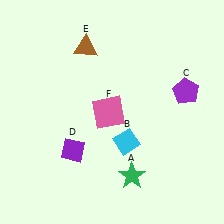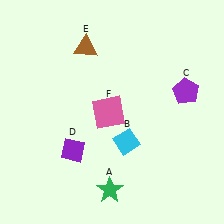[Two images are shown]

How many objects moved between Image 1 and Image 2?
1 object moved between the two images.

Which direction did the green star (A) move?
The green star (A) moved left.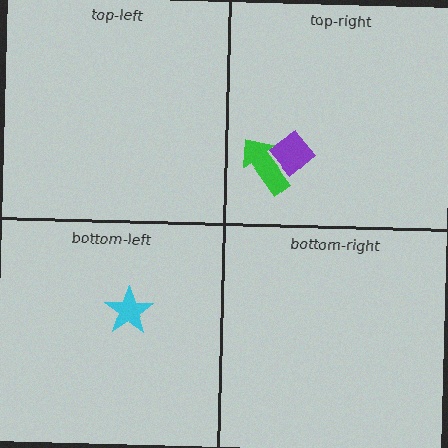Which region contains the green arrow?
The top-right region.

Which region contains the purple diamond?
The top-right region.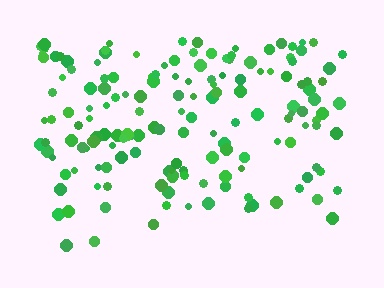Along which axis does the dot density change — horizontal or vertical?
Vertical.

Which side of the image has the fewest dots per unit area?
The bottom.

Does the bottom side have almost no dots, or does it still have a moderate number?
Still a moderate number, just noticeably fewer than the top.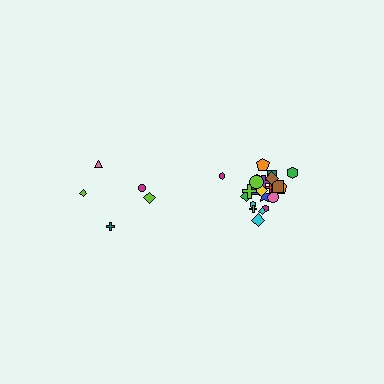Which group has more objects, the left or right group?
The right group.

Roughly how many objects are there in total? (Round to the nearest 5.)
Roughly 25 objects in total.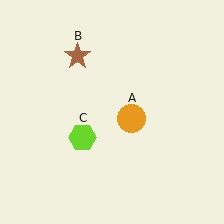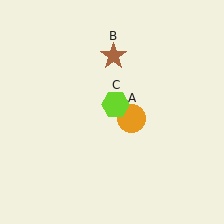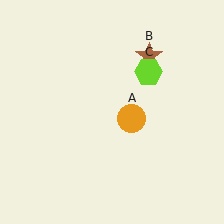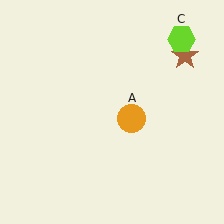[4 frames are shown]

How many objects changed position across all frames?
2 objects changed position: brown star (object B), lime hexagon (object C).